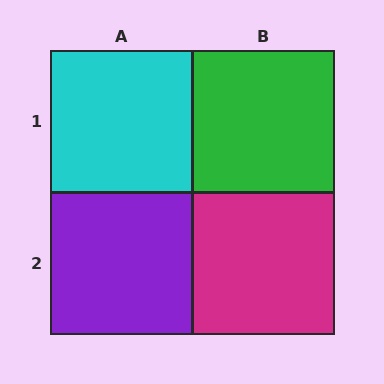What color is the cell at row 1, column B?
Green.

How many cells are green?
1 cell is green.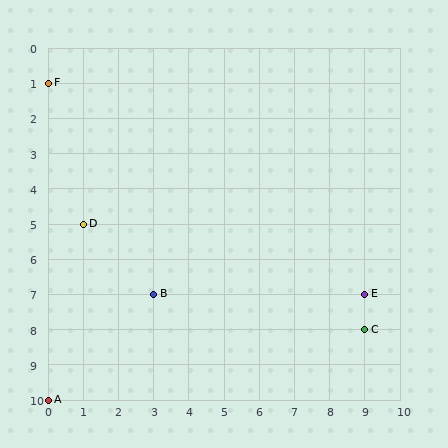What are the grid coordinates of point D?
Point D is at grid coordinates (1, 5).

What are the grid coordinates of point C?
Point C is at grid coordinates (9, 8).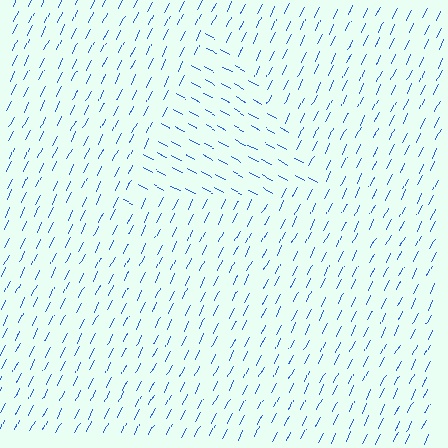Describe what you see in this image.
The image is filled with small blue line segments. A triangle region in the image has lines oriented differently from the surrounding lines, creating a visible texture boundary.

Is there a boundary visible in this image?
Yes, there is a texture boundary formed by a change in line orientation.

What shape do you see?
I see a triangle.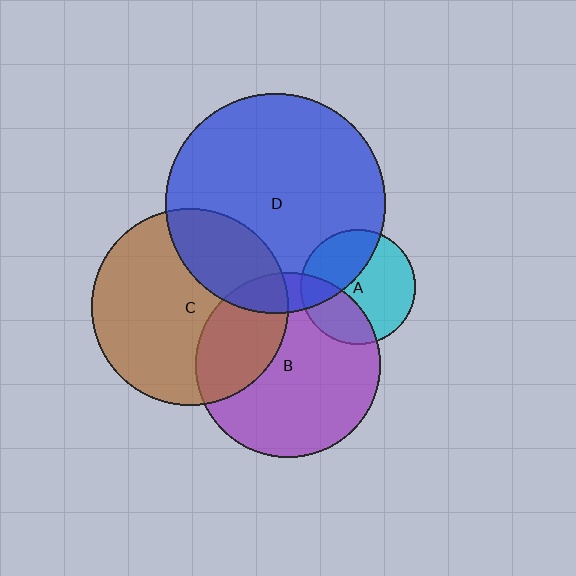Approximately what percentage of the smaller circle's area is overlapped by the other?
Approximately 25%.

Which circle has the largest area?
Circle D (blue).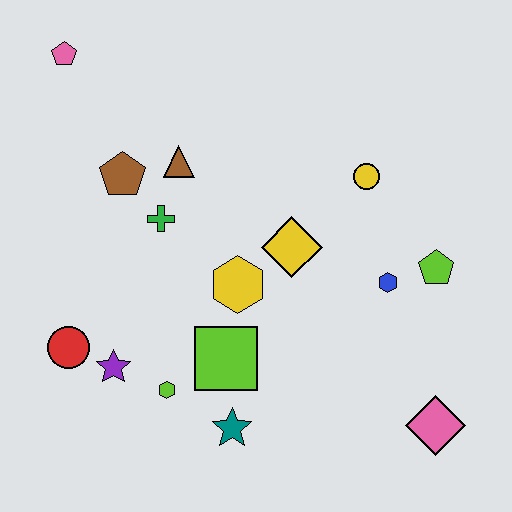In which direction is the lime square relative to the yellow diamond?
The lime square is below the yellow diamond.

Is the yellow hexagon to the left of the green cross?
No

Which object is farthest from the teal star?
The pink pentagon is farthest from the teal star.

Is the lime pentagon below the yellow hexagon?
No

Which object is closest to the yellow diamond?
The yellow hexagon is closest to the yellow diamond.